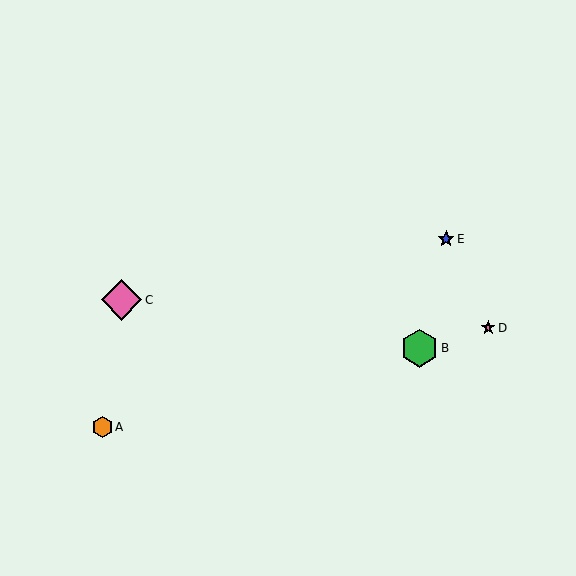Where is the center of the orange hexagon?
The center of the orange hexagon is at (102, 427).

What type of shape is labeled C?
Shape C is a pink diamond.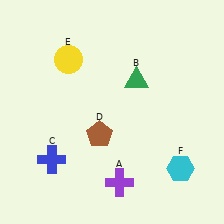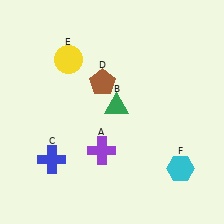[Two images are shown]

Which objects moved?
The objects that moved are: the purple cross (A), the green triangle (B), the brown pentagon (D).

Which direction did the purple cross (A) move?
The purple cross (A) moved up.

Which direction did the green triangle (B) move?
The green triangle (B) moved down.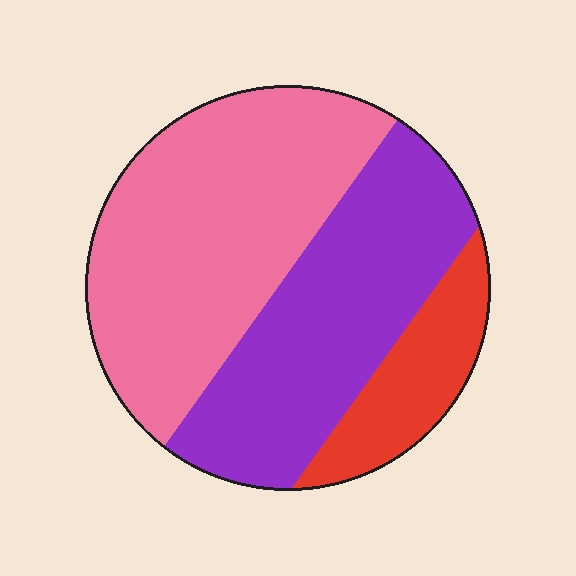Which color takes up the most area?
Pink, at roughly 45%.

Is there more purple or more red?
Purple.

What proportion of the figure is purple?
Purple covers 38% of the figure.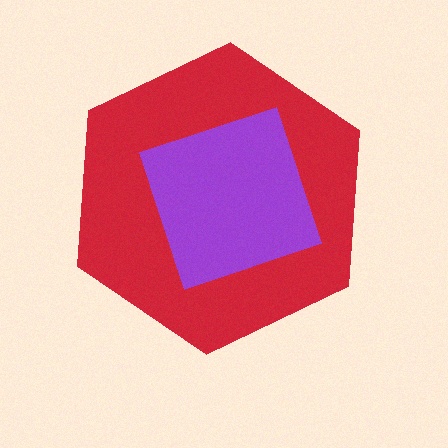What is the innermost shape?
The purple diamond.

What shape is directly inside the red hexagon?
The purple diamond.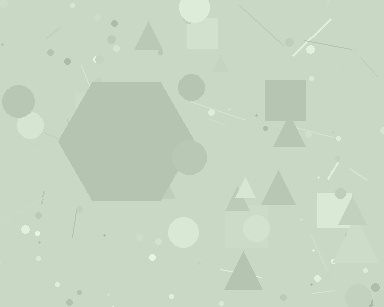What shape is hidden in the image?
A hexagon is hidden in the image.